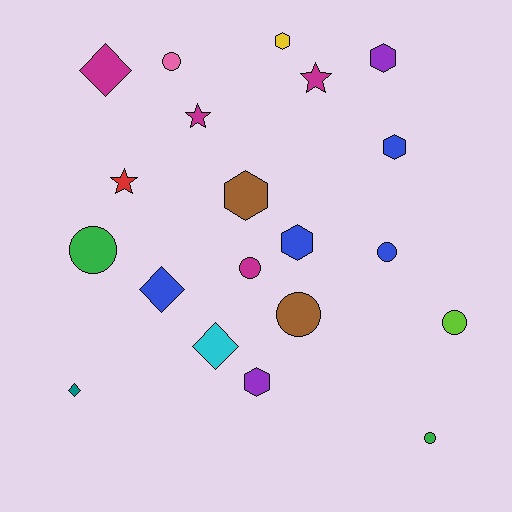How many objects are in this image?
There are 20 objects.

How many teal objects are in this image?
There is 1 teal object.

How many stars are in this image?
There are 3 stars.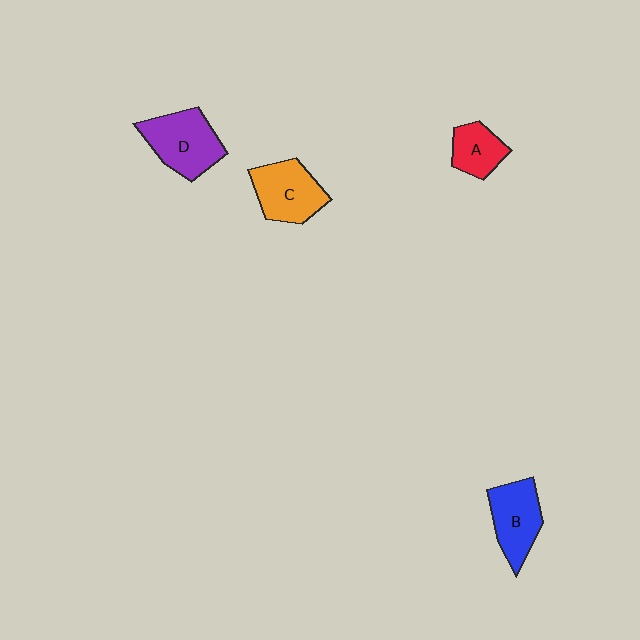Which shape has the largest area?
Shape D (purple).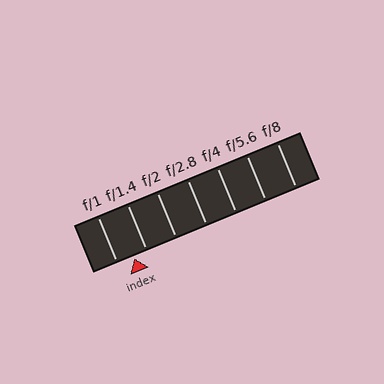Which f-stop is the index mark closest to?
The index mark is closest to f/1.4.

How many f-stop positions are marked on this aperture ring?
There are 7 f-stop positions marked.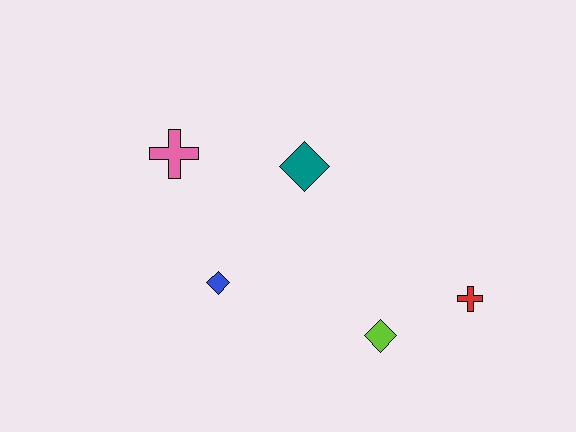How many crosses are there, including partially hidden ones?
There are 2 crosses.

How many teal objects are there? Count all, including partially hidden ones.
There is 1 teal object.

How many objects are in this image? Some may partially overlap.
There are 5 objects.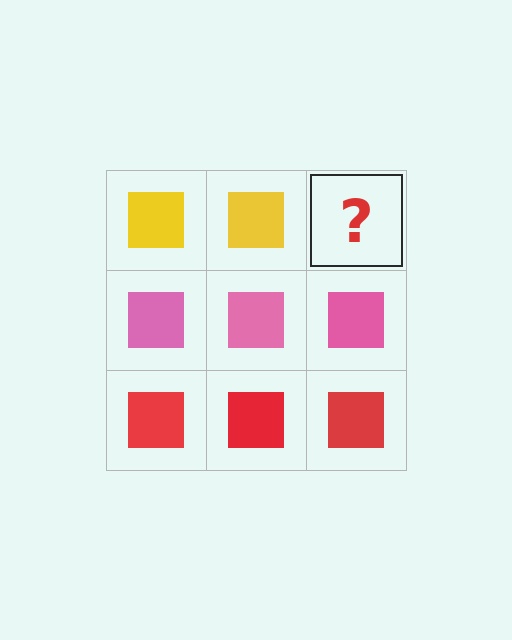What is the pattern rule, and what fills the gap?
The rule is that each row has a consistent color. The gap should be filled with a yellow square.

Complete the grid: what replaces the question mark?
The question mark should be replaced with a yellow square.